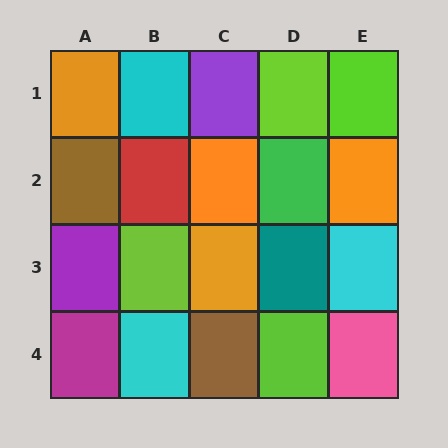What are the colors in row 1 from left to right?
Orange, cyan, purple, lime, lime.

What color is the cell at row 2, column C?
Orange.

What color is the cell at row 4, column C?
Brown.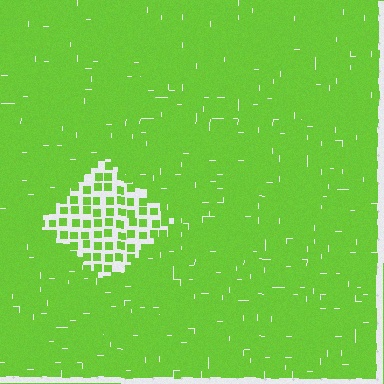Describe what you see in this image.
The image contains small lime elements arranged at two different densities. A diamond-shaped region is visible where the elements are less densely packed than the surrounding area.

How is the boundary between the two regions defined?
The boundary is defined by a change in element density (approximately 2.7x ratio). All elements are the same color, size, and shape.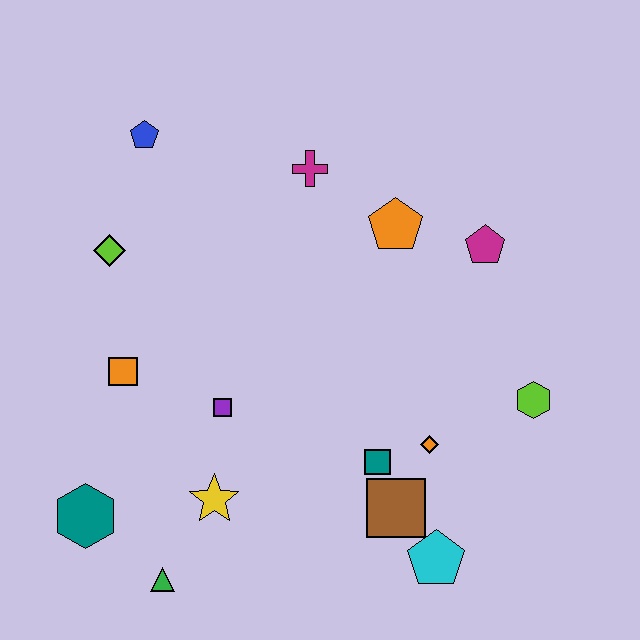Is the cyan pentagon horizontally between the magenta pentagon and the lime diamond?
Yes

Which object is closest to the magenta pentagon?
The orange pentagon is closest to the magenta pentagon.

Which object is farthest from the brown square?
The blue pentagon is farthest from the brown square.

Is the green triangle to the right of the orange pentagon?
No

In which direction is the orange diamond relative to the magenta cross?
The orange diamond is below the magenta cross.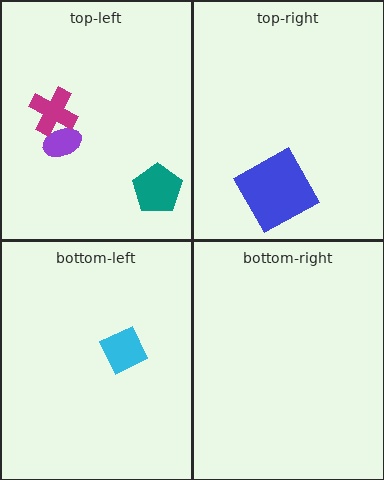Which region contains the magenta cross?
The top-left region.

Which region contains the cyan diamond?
The bottom-left region.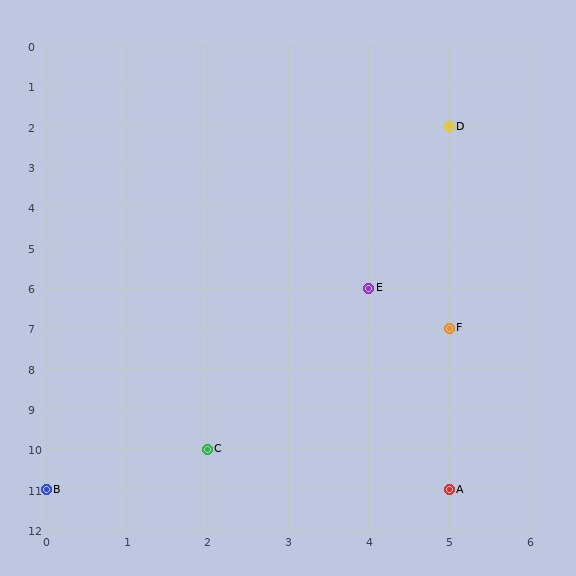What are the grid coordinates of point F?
Point F is at grid coordinates (5, 7).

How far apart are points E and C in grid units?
Points E and C are 2 columns and 4 rows apart (about 4.5 grid units diagonally).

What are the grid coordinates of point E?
Point E is at grid coordinates (4, 6).